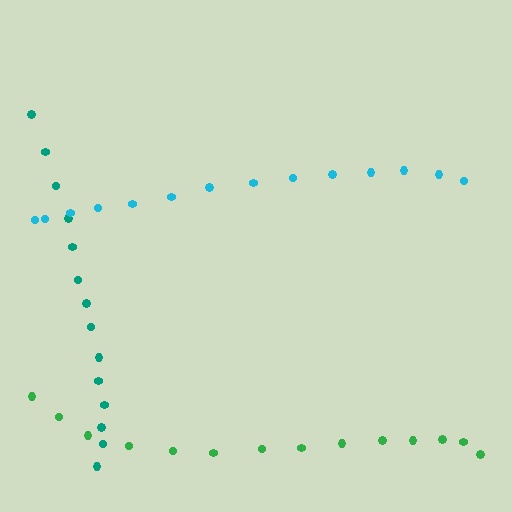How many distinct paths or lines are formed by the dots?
There are 3 distinct paths.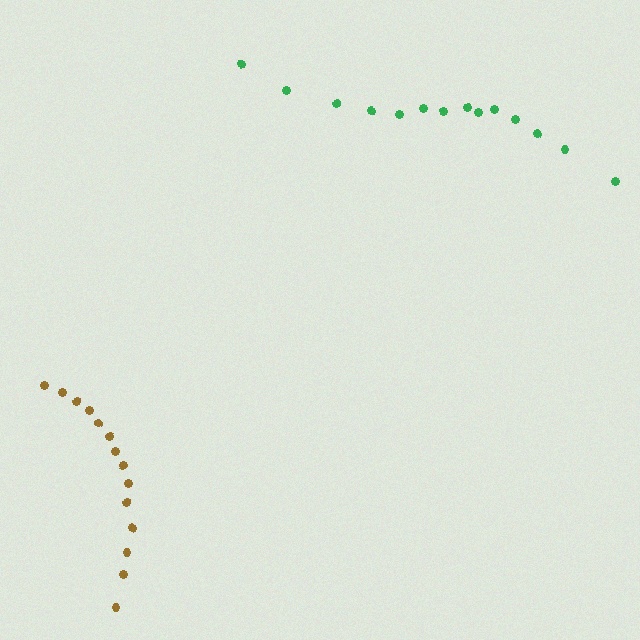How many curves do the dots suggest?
There are 2 distinct paths.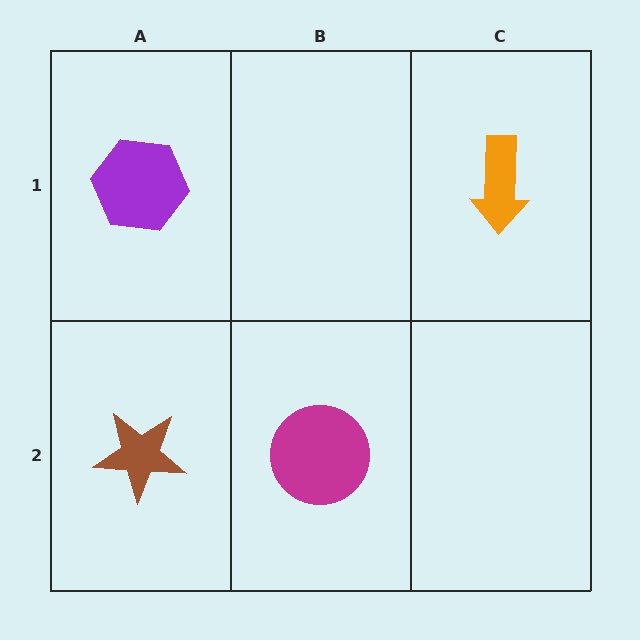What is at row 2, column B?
A magenta circle.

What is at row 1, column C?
An orange arrow.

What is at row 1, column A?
A purple hexagon.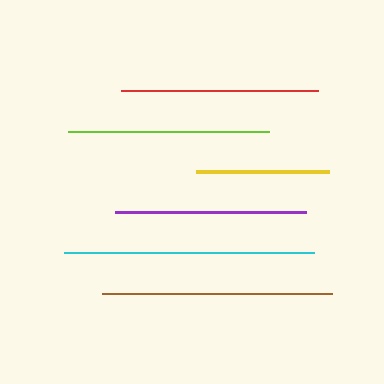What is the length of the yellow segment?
The yellow segment is approximately 134 pixels long.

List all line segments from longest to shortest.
From longest to shortest: cyan, brown, lime, red, purple, yellow.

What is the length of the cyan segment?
The cyan segment is approximately 250 pixels long.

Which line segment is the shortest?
The yellow line is the shortest at approximately 134 pixels.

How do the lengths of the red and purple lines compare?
The red and purple lines are approximately the same length.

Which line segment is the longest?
The cyan line is the longest at approximately 250 pixels.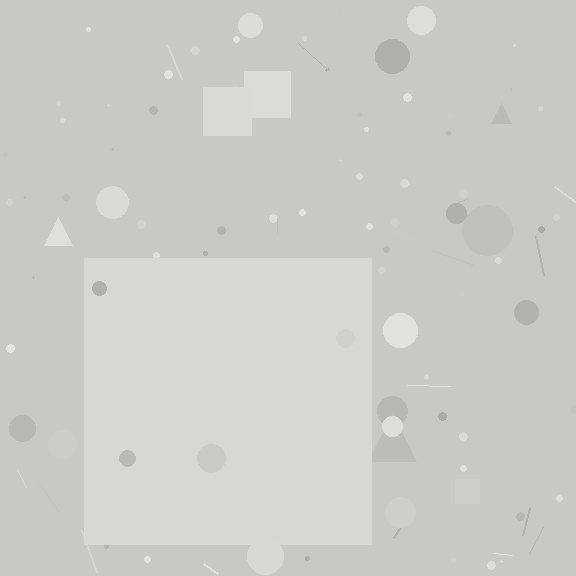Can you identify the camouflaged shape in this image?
The camouflaged shape is a square.